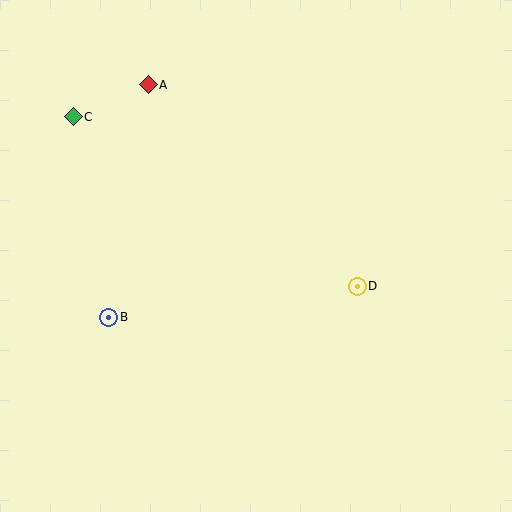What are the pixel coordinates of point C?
Point C is at (73, 117).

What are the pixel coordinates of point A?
Point A is at (148, 85).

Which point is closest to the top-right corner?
Point D is closest to the top-right corner.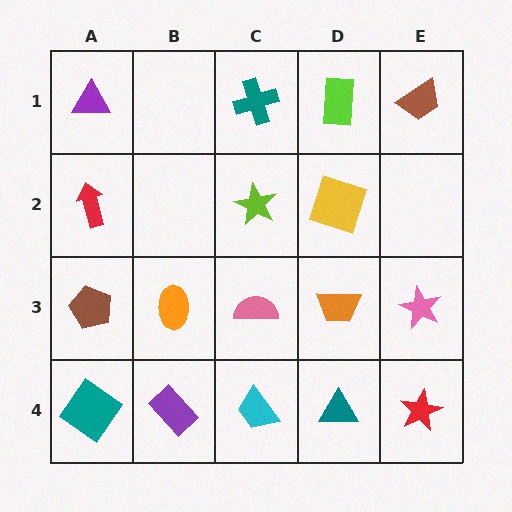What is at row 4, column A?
A teal diamond.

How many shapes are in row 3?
5 shapes.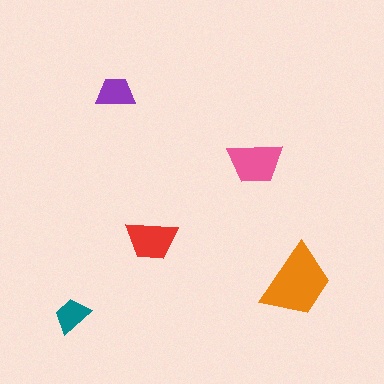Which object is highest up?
The purple trapezoid is topmost.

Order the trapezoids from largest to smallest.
the orange one, the pink one, the red one, the purple one, the teal one.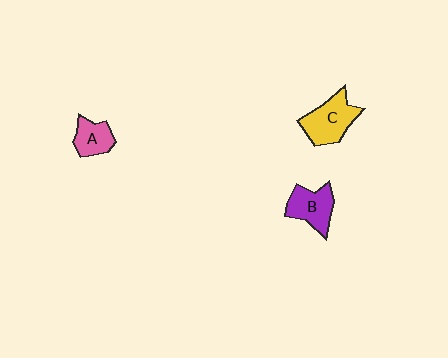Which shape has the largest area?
Shape C (yellow).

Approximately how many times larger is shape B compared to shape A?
Approximately 1.3 times.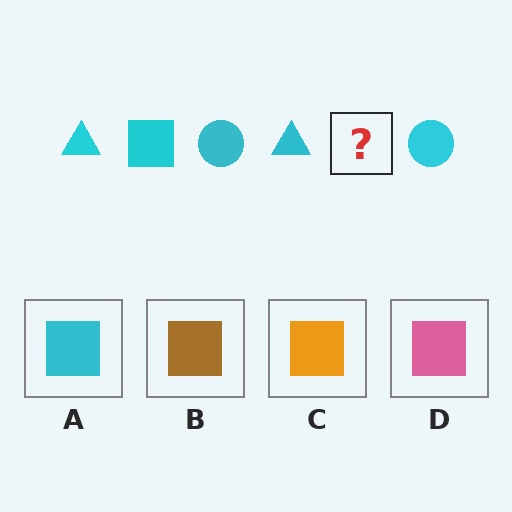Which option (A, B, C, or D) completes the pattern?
A.